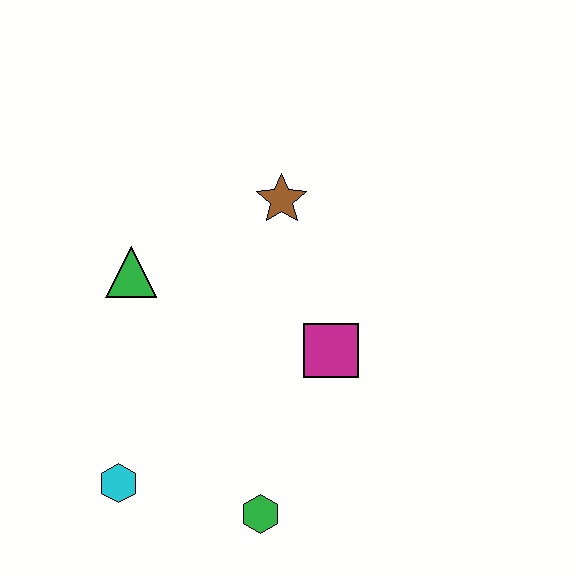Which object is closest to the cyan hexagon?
The green hexagon is closest to the cyan hexagon.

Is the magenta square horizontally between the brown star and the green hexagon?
No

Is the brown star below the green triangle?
No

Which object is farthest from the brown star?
The cyan hexagon is farthest from the brown star.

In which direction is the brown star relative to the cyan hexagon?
The brown star is above the cyan hexagon.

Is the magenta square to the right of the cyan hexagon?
Yes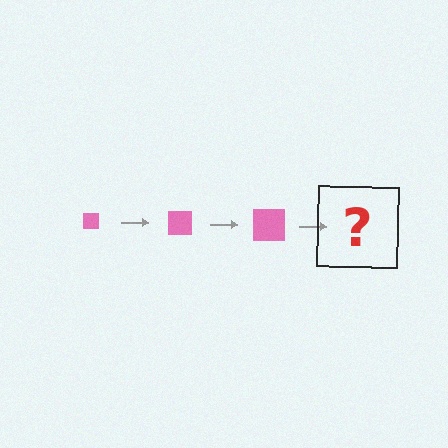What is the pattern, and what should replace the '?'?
The pattern is that the square gets progressively larger each step. The '?' should be a pink square, larger than the previous one.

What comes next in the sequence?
The next element should be a pink square, larger than the previous one.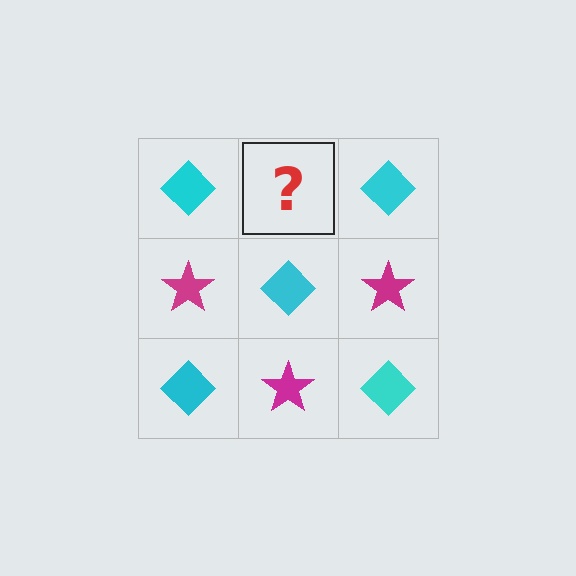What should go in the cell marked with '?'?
The missing cell should contain a magenta star.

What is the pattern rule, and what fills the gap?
The rule is that it alternates cyan diamond and magenta star in a checkerboard pattern. The gap should be filled with a magenta star.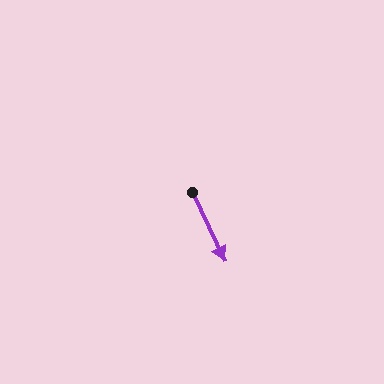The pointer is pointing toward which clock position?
Roughly 5 o'clock.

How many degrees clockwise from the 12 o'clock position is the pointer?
Approximately 155 degrees.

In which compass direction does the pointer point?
Southeast.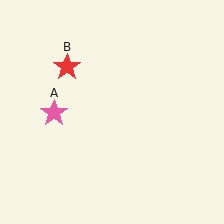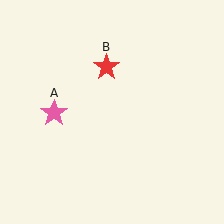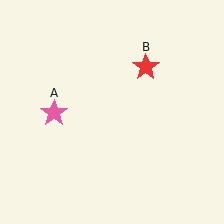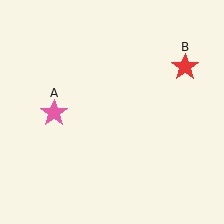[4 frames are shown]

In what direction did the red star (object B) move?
The red star (object B) moved right.